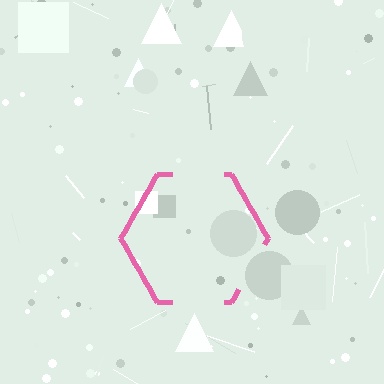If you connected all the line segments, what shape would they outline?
They would outline a hexagon.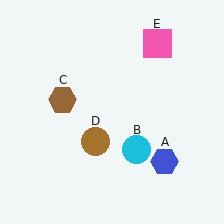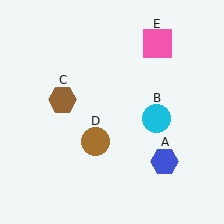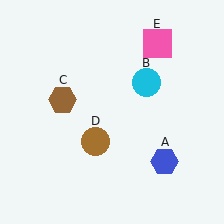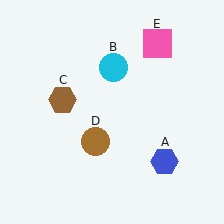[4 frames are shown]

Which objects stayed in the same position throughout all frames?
Blue hexagon (object A) and brown hexagon (object C) and brown circle (object D) and pink square (object E) remained stationary.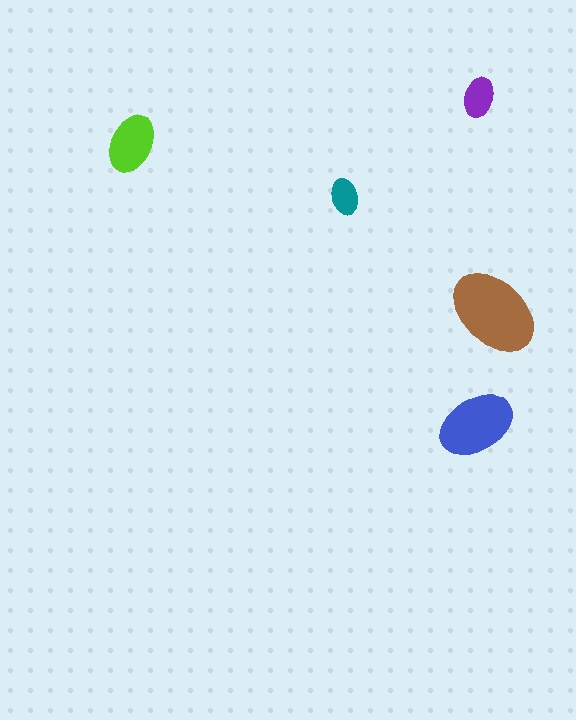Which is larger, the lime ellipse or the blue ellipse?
The blue one.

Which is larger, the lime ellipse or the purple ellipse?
The lime one.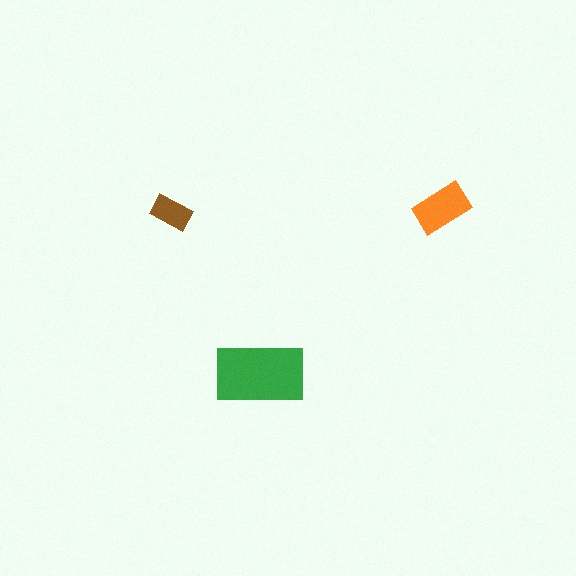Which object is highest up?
The orange rectangle is topmost.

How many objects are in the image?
There are 3 objects in the image.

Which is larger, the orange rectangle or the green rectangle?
The green one.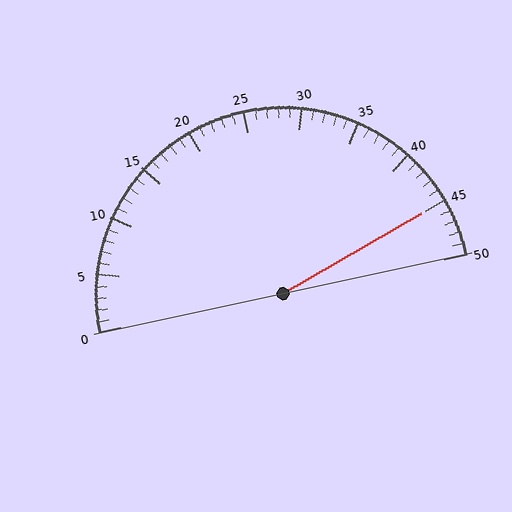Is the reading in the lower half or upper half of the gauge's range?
The reading is in the upper half of the range (0 to 50).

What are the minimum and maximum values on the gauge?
The gauge ranges from 0 to 50.